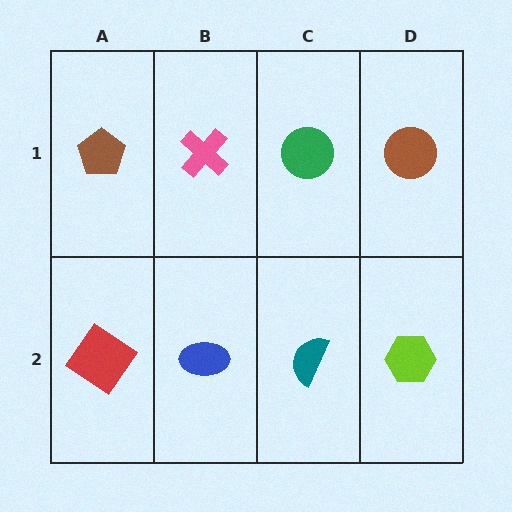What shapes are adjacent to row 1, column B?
A blue ellipse (row 2, column B), a brown pentagon (row 1, column A), a green circle (row 1, column C).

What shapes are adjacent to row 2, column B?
A pink cross (row 1, column B), a red diamond (row 2, column A), a teal semicircle (row 2, column C).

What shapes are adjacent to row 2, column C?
A green circle (row 1, column C), a blue ellipse (row 2, column B), a lime hexagon (row 2, column D).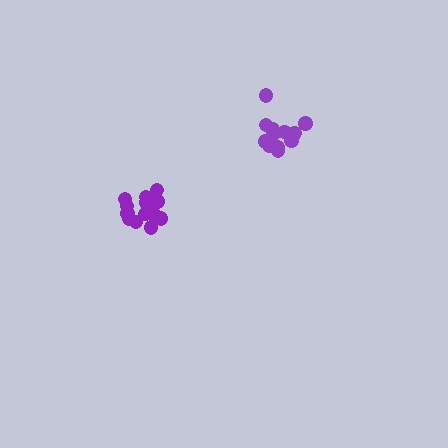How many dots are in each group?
Group 1: 14 dots, Group 2: 15 dots (29 total).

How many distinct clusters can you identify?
There are 2 distinct clusters.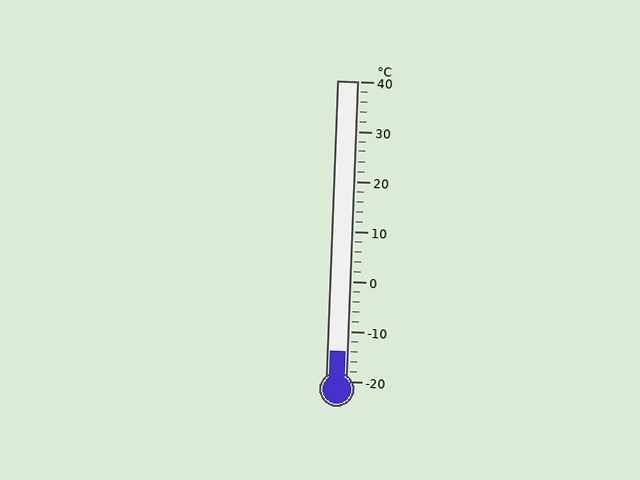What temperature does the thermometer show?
The thermometer shows approximately -14°C.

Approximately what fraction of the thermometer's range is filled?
The thermometer is filled to approximately 10% of its range.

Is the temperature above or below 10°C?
The temperature is below 10°C.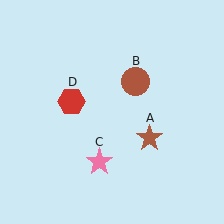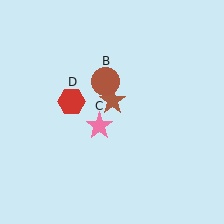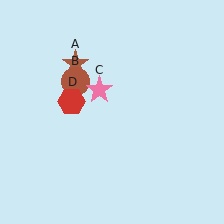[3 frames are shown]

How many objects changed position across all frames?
3 objects changed position: brown star (object A), brown circle (object B), pink star (object C).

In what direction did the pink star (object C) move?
The pink star (object C) moved up.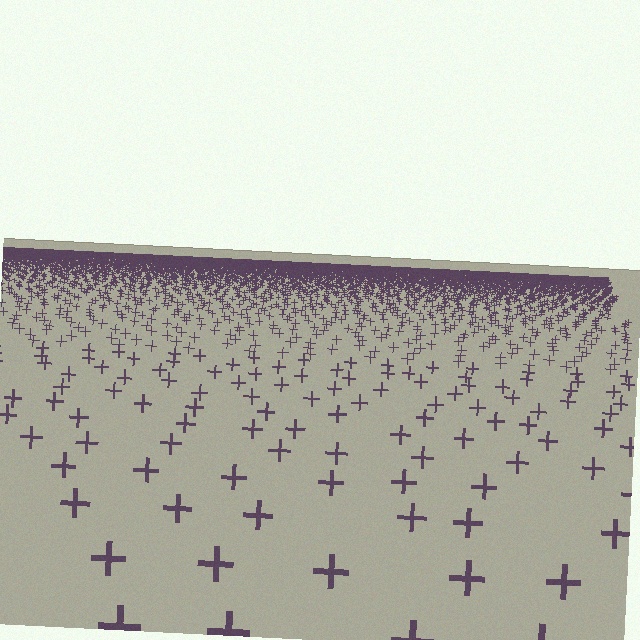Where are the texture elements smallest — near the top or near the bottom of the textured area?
Near the top.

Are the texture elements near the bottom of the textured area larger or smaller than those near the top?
Larger. Near the bottom, elements are closer to the viewer and appear at a bigger on-screen size.